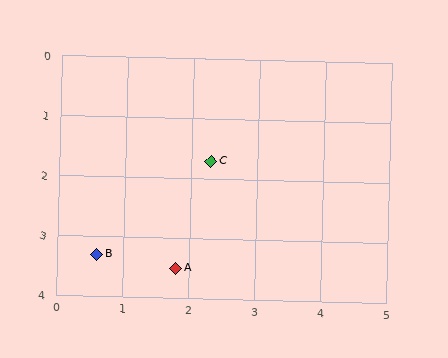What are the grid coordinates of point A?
Point A is at approximately (1.8, 3.5).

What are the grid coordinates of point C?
Point C is at approximately (2.3, 1.7).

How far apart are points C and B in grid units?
Points C and B are about 2.3 grid units apart.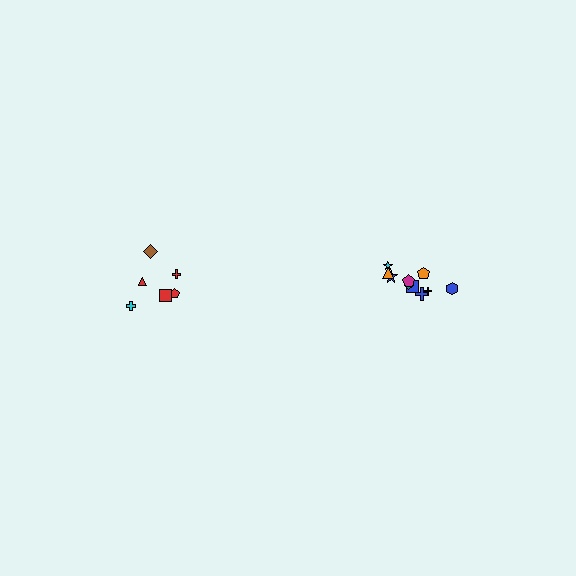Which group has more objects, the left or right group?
The right group.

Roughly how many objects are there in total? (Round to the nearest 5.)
Roughly 15 objects in total.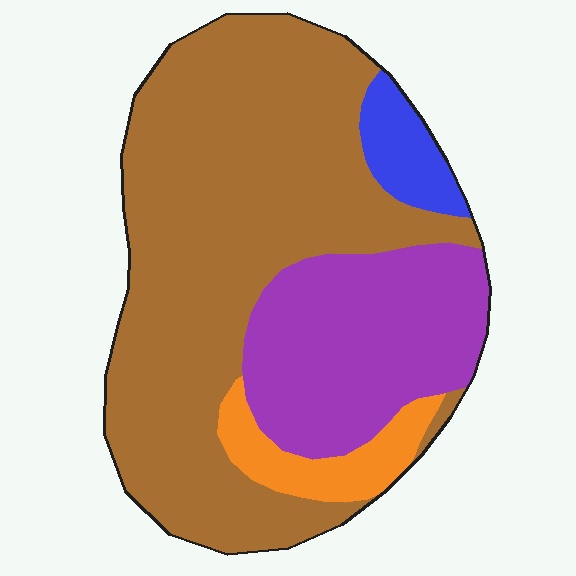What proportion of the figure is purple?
Purple covers roughly 25% of the figure.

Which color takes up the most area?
Brown, at roughly 60%.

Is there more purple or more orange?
Purple.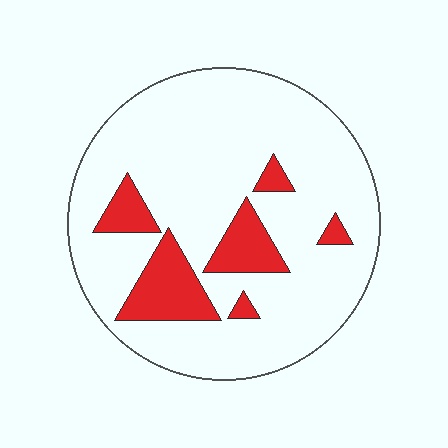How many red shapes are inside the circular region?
6.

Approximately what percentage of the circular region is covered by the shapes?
Approximately 15%.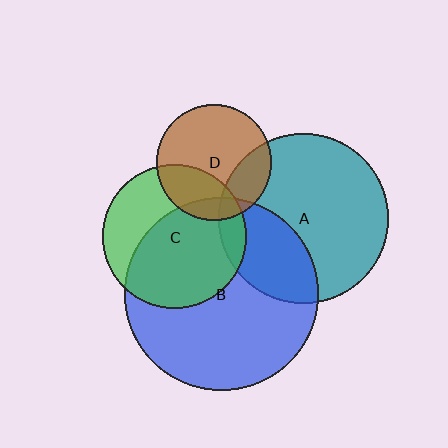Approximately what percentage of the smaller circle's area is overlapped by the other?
Approximately 25%.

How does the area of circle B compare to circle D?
Approximately 2.8 times.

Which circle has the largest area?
Circle B (blue).